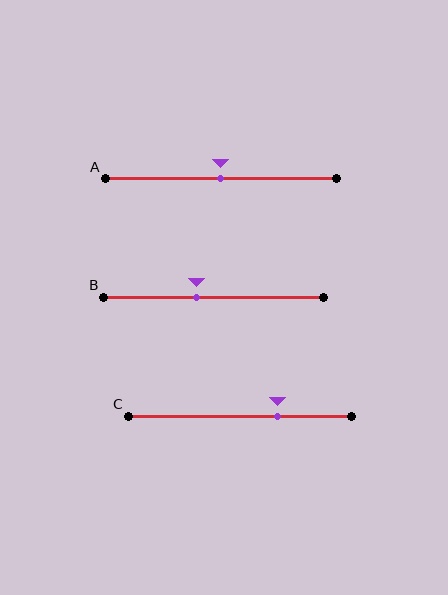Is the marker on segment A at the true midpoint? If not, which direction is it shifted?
Yes, the marker on segment A is at the true midpoint.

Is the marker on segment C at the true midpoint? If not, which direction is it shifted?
No, the marker on segment C is shifted to the right by about 17% of the segment length.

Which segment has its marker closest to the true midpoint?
Segment A has its marker closest to the true midpoint.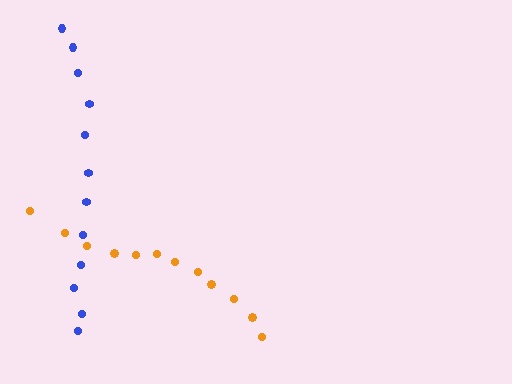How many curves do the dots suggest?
There are 2 distinct paths.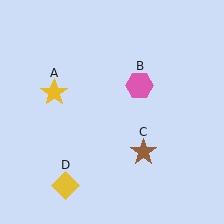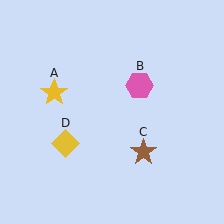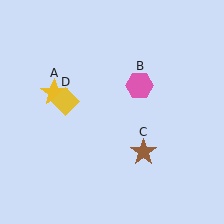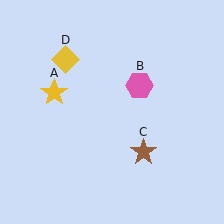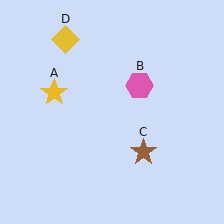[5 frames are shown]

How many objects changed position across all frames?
1 object changed position: yellow diamond (object D).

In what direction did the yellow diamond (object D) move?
The yellow diamond (object D) moved up.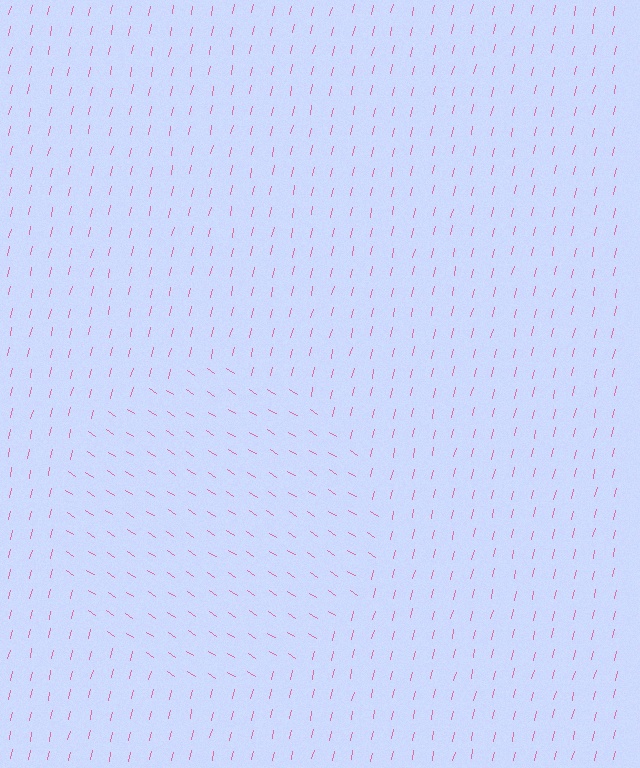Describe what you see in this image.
The image is filled with small pink line segments. A circle region in the image has lines oriented differently from the surrounding lines, creating a visible texture boundary.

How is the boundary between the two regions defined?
The boundary is defined purely by a change in line orientation (approximately 70 degrees difference). All lines are the same color and thickness.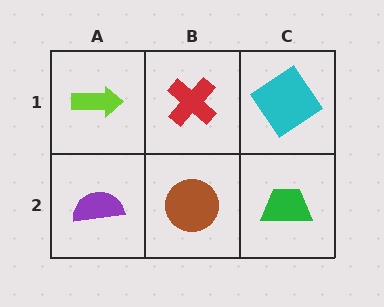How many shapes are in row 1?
3 shapes.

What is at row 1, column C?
A cyan diamond.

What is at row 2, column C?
A green trapezoid.